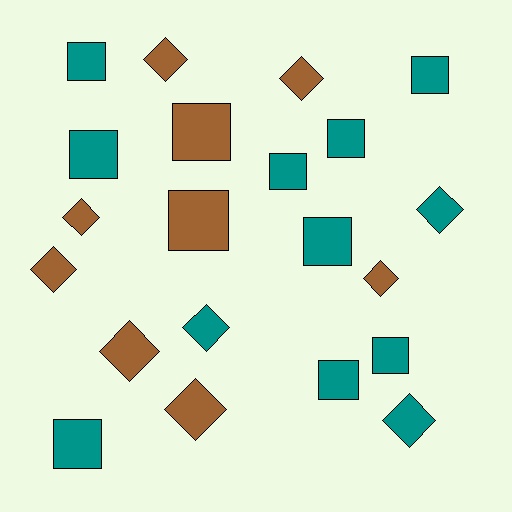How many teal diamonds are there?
There are 3 teal diamonds.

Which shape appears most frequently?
Square, with 11 objects.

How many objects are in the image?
There are 21 objects.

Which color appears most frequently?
Teal, with 12 objects.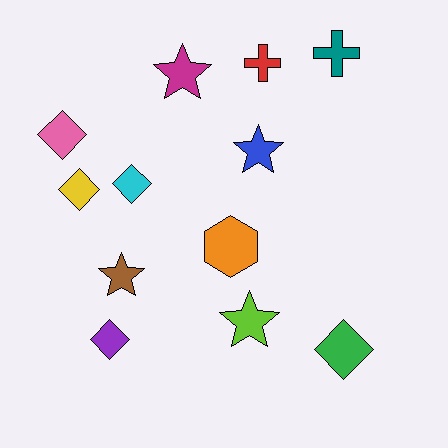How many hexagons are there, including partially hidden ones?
There is 1 hexagon.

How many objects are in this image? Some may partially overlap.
There are 12 objects.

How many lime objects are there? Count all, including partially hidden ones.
There is 1 lime object.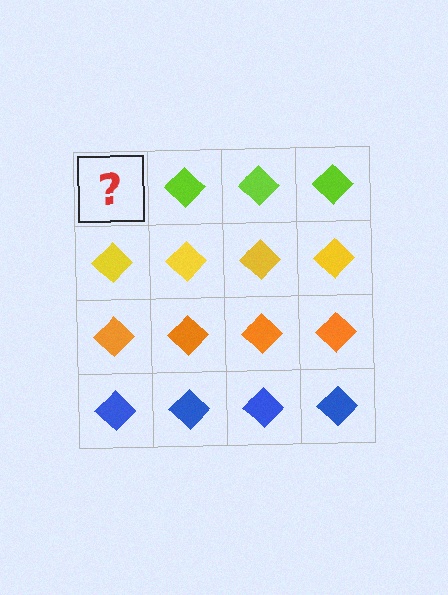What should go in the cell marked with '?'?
The missing cell should contain a lime diamond.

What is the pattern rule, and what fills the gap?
The rule is that each row has a consistent color. The gap should be filled with a lime diamond.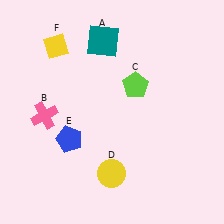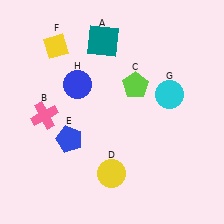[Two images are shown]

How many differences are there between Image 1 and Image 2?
There are 2 differences between the two images.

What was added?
A cyan circle (G), a blue circle (H) were added in Image 2.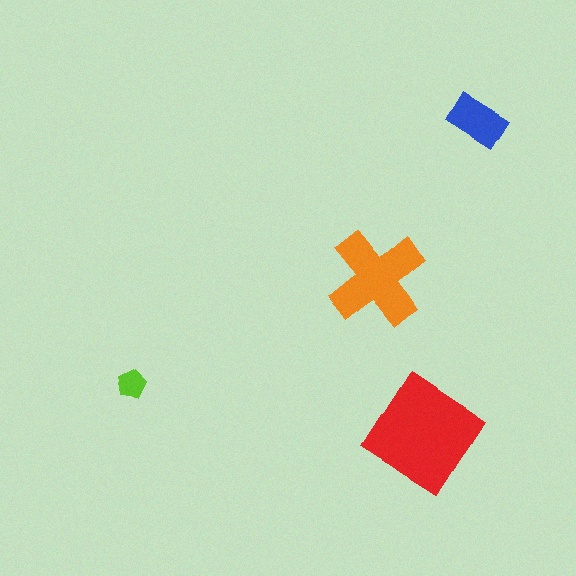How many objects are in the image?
There are 4 objects in the image.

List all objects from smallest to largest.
The lime pentagon, the blue rectangle, the orange cross, the red diamond.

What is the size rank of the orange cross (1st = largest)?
2nd.